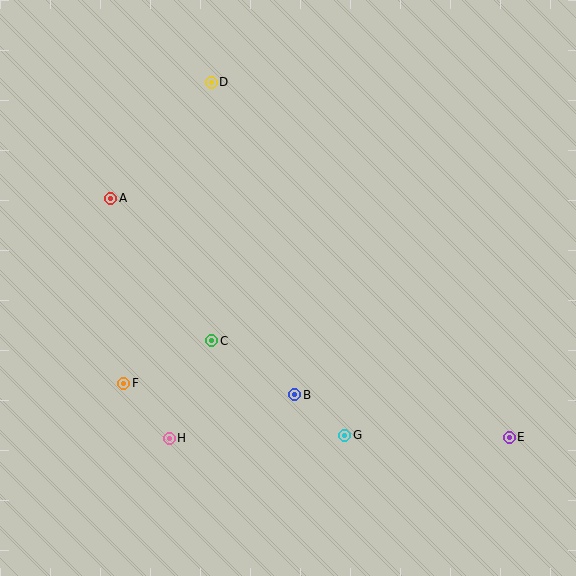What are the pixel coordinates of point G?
Point G is at (345, 435).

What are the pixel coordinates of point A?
Point A is at (111, 198).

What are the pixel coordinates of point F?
Point F is at (124, 383).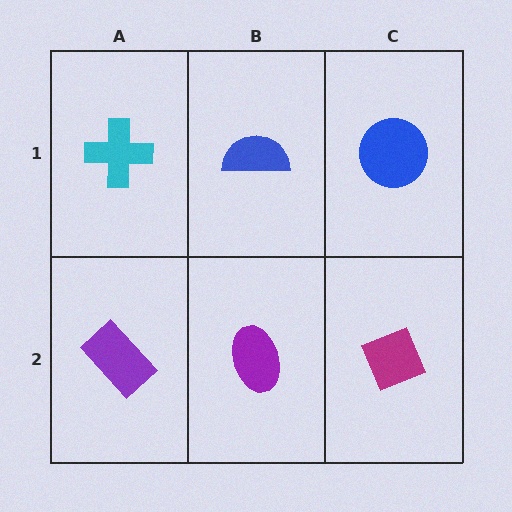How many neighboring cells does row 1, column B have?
3.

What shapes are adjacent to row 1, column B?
A purple ellipse (row 2, column B), a cyan cross (row 1, column A), a blue circle (row 1, column C).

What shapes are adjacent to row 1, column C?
A magenta diamond (row 2, column C), a blue semicircle (row 1, column B).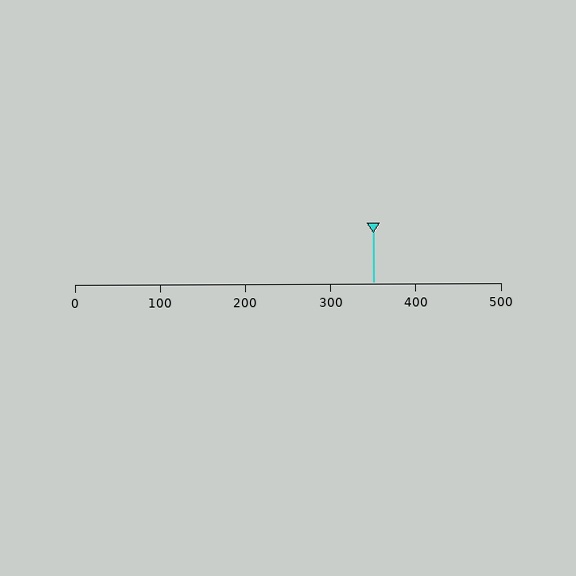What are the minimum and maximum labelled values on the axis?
The axis runs from 0 to 500.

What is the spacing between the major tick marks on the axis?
The major ticks are spaced 100 apart.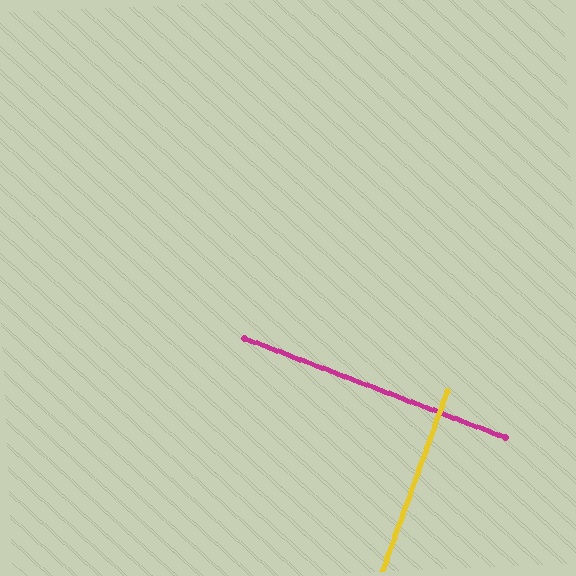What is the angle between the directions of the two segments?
Approximately 89 degrees.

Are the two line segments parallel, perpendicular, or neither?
Perpendicular — they meet at approximately 89°.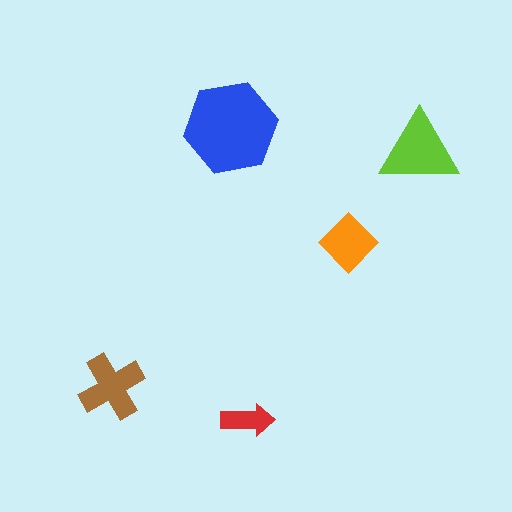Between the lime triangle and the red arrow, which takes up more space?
The lime triangle.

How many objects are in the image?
There are 5 objects in the image.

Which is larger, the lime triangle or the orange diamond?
The lime triangle.